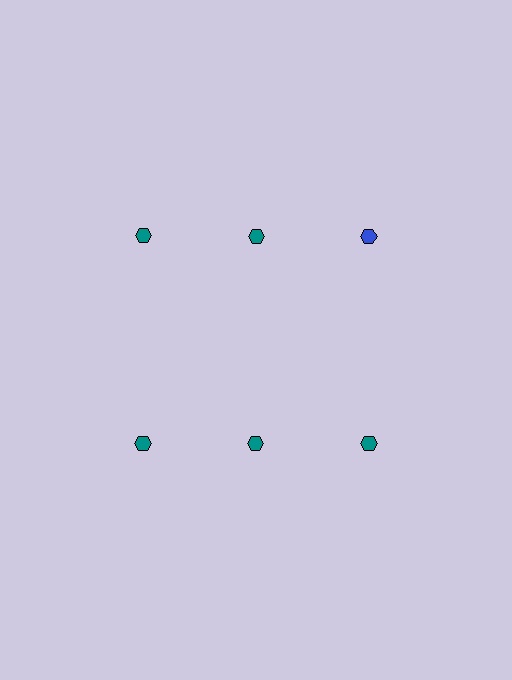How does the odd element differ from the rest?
It has a different color: blue instead of teal.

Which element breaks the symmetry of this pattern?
The blue hexagon in the top row, center column breaks the symmetry. All other shapes are teal hexagons.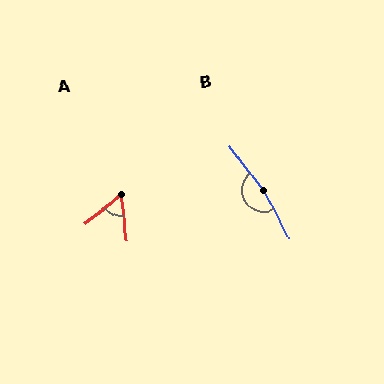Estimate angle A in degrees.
Approximately 56 degrees.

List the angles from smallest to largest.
A (56°), B (168°).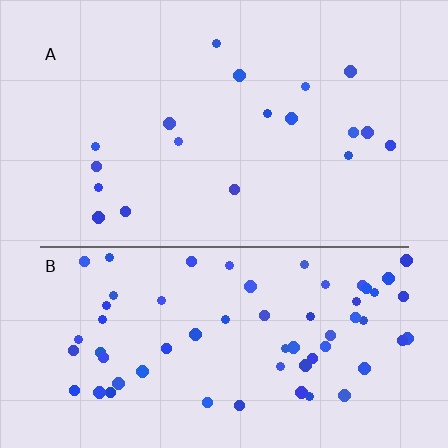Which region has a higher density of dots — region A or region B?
B (the bottom).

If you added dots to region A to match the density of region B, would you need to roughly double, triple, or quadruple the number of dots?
Approximately quadruple.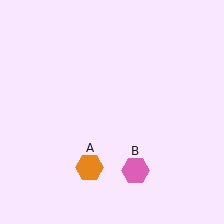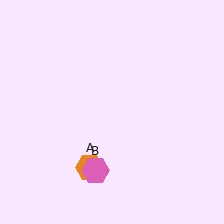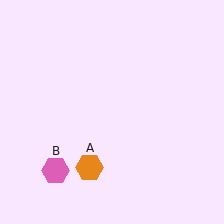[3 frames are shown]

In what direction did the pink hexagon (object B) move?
The pink hexagon (object B) moved left.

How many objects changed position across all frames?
1 object changed position: pink hexagon (object B).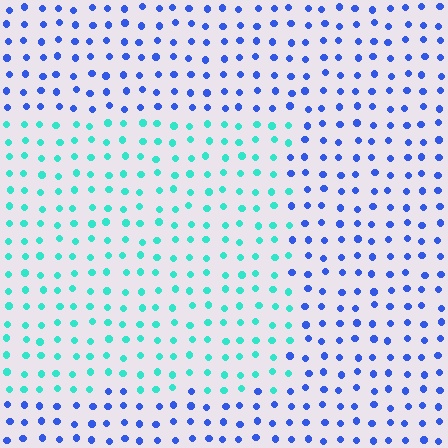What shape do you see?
I see a rectangle.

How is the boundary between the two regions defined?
The boundary is defined purely by a slight shift in hue (about 57 degrees). Spacing, size, and orientation are identical on both sides.